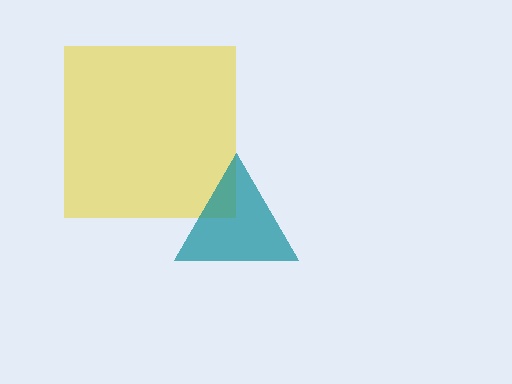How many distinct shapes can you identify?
There are 2 distinct shapes: a yellow square, a teal triangle.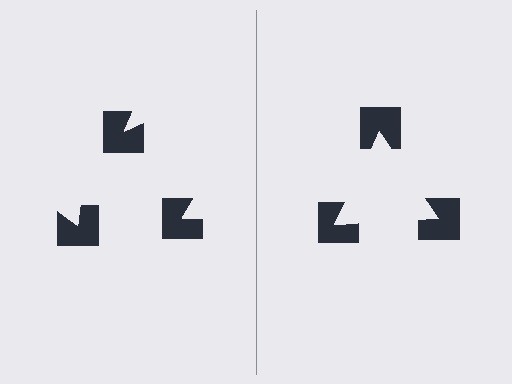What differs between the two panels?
The notched squares are positioned identically on both sides; only the wedge orientations differ. On the right they align to a triangle; on the left they are misaligned.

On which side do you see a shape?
An illusory triangle appears on the right side. On the left side the wedge cuts are rotated, so no coherent shape forms.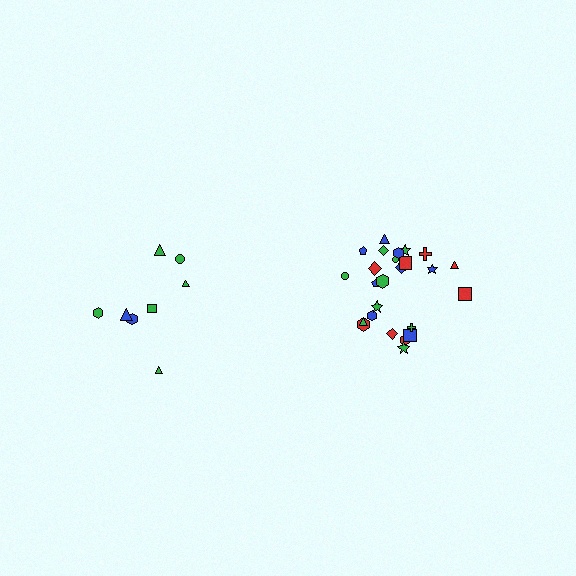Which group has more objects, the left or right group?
The right group.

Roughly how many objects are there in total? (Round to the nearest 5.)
Roughly 35 objects in total.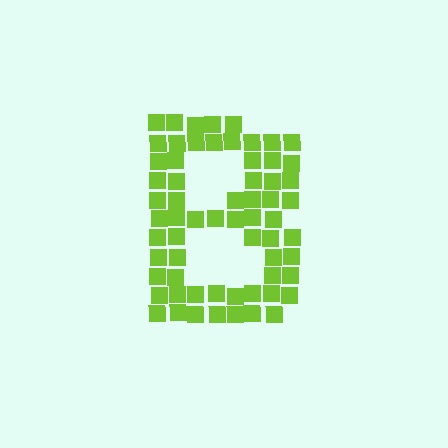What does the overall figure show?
The overall figure shows the letter B.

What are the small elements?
The small elements are squares.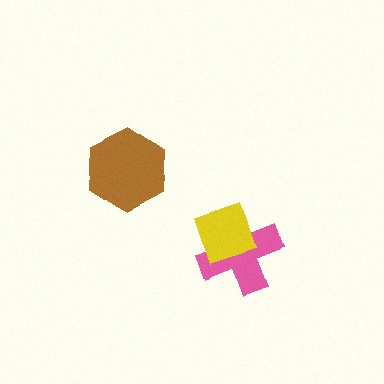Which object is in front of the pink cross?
The yellow diamond is in front of the pink cross.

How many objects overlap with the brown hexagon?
0 objects overlap with the brown hexagon.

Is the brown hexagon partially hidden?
No, no other shape covers it.